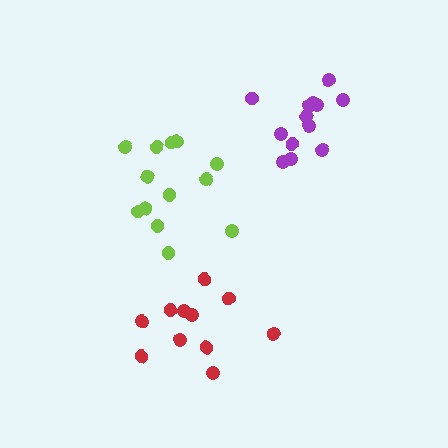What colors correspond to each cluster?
The clusters are colored: red, purple, lime.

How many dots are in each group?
Group 1: 11 dots, Group 2: 13 dots, Group 3: 13 dots (37 total).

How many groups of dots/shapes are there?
There are 3 groups.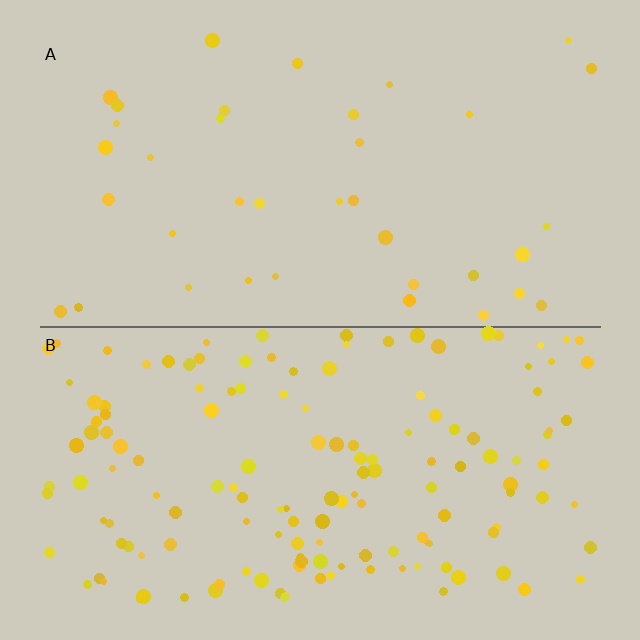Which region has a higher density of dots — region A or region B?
B (the bottom).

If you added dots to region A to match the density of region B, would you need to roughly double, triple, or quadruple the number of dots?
Approximately quadruple.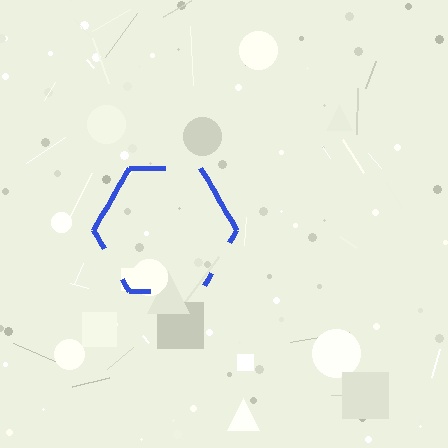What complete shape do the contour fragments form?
The contour fragments form a hexagon.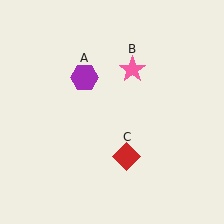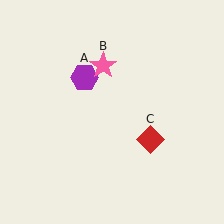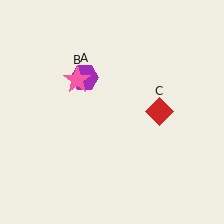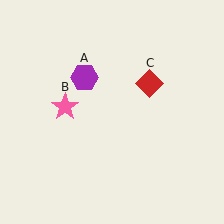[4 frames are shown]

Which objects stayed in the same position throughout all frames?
Purple hexagon (object A) remained stationary.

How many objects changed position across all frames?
2 objects changed position: pink star (object B), red diamond (object C).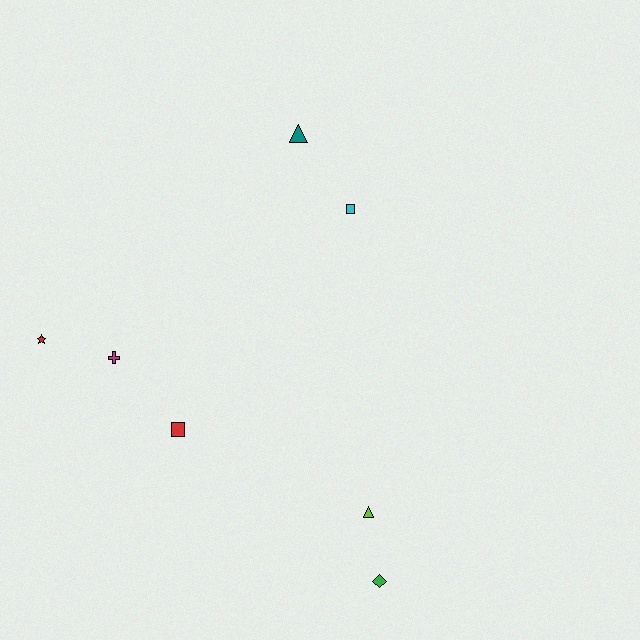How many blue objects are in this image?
There are no blue objects.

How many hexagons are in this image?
There are no hexagons.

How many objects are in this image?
There are 7 objects.